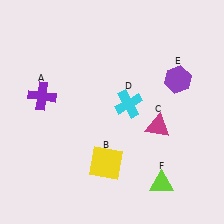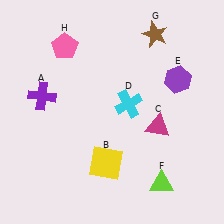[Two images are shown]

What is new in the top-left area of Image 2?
A pink pentagon (H) was added in the top-left area of Image 2.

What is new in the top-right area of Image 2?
A brown star (G) was added in the top-right area of Image 2.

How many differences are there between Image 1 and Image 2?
There are 2 differences between the two images.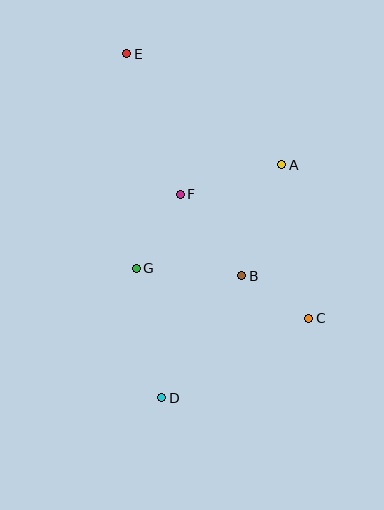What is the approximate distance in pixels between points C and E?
The distance between C and E is approximately 321 pixels.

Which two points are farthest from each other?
Points D and E are farthest from each other.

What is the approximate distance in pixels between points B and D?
The distance between B and D is approximately 146 pixels.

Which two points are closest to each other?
Points B and C are closest to each other.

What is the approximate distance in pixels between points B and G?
The distance between B and G is approximately 105 pixels.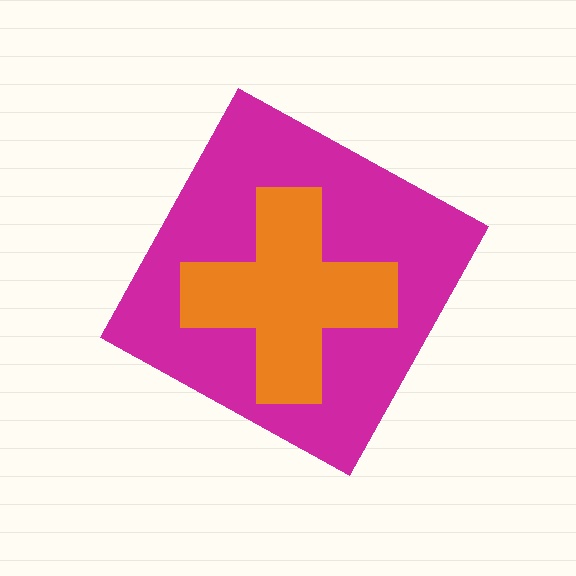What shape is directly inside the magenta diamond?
The orange cross.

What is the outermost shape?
The magenta diamond.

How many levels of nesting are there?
2.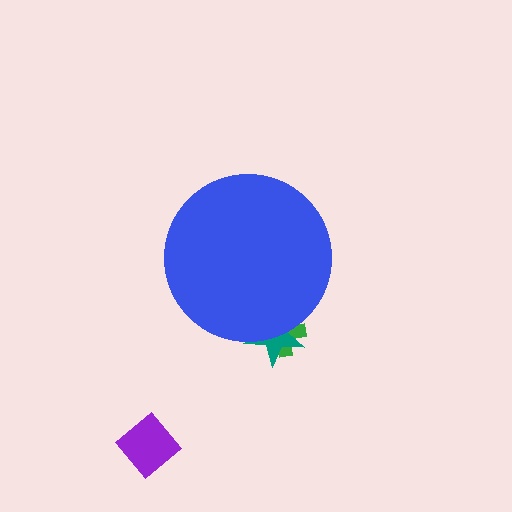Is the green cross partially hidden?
Yes, the green cross is partially hidden behind the blue circle.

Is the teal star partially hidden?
Yes, the teal star is partially hidden behind the blue circle.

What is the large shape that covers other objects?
A blue circle.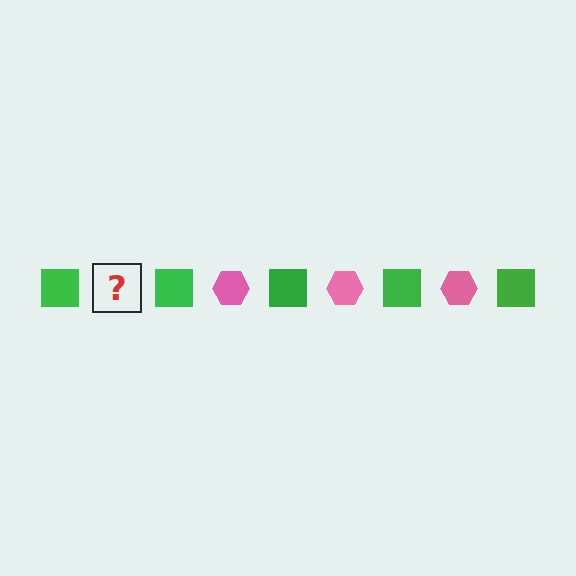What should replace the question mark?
The question mark should be replaced with a pink hexagon.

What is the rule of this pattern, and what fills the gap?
The rule is that the pattern alternates between green square and pink hexagon. The gap should be filled with a pink hexagon.